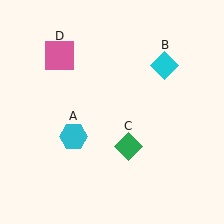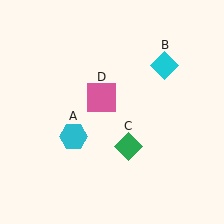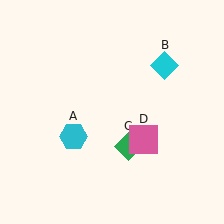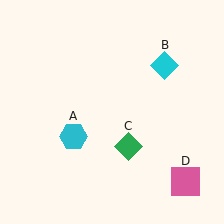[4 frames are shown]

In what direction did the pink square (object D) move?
The pink square (object D) moved down and to the right.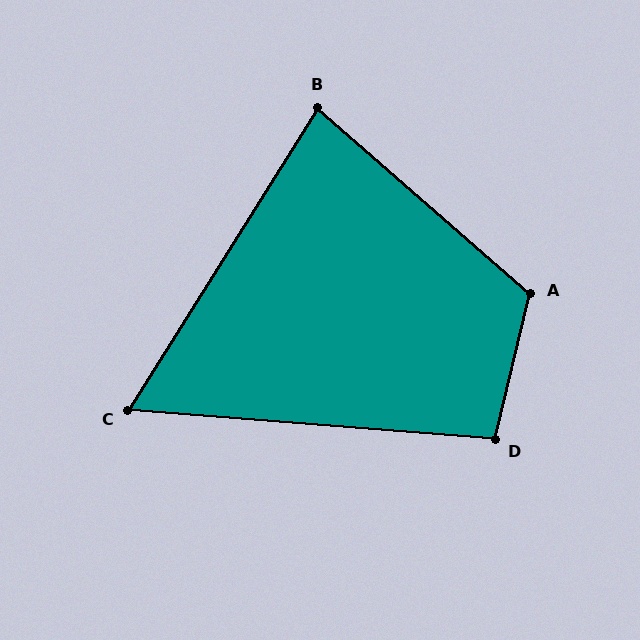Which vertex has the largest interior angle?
A, at approximately 117 degrees.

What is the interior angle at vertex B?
Approximately 81 degrees (acute).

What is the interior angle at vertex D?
Approximately 99 degrees (obtuse).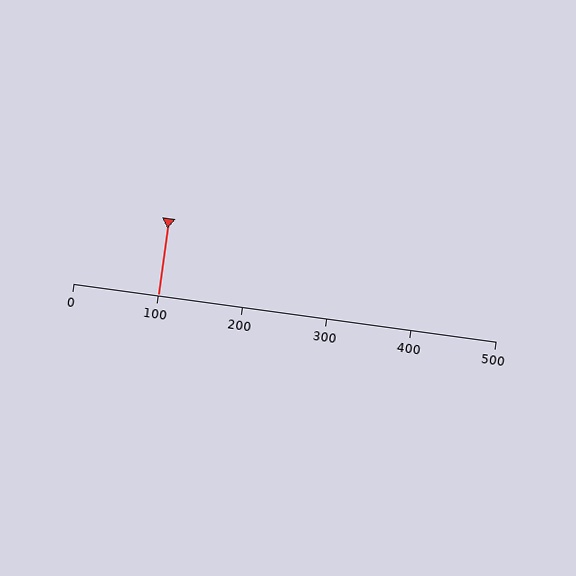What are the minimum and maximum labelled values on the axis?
The axis runs from 0 to 500.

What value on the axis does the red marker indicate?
The marker indicates approximately 100.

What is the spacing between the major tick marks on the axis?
The major ticks are spaced 100 apart.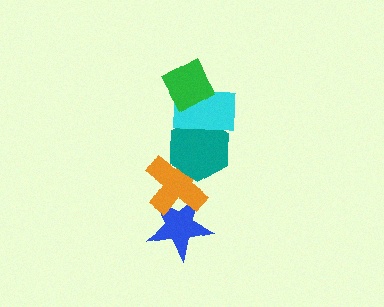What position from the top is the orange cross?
The orange cross is 4th from the top.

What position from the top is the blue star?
The blue star is 5th from the top.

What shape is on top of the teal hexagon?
The cyan rectangle is on top of the teal hexagon.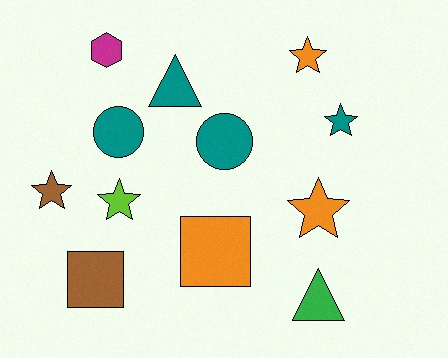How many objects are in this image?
There are 12 objects.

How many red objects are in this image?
There are no red objects.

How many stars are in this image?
There are 5 stars.